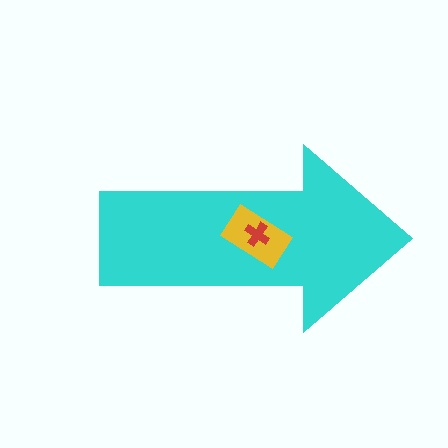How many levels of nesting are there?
3.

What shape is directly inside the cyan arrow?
The yellow rectangle.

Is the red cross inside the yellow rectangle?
Yes.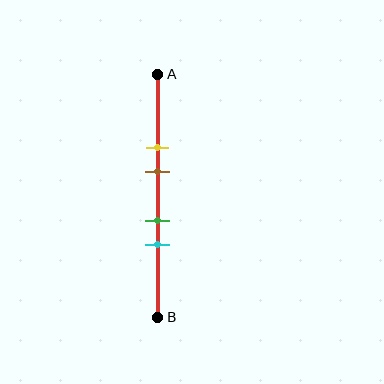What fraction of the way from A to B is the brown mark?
The brown mark is approximately 40% (0.4) of the way from A to B.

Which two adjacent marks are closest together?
The green and cyan marks are the closest adjacent pair.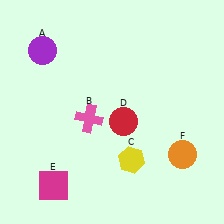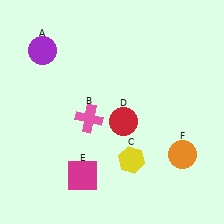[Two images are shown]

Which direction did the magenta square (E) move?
The magenta square (E) moved right.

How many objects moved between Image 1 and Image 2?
1 object moved between the two images.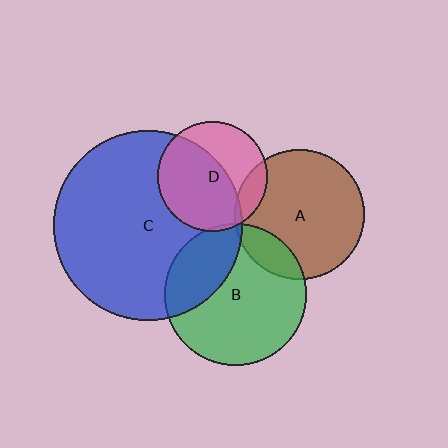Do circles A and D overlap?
Yes.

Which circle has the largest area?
Circle C (blue).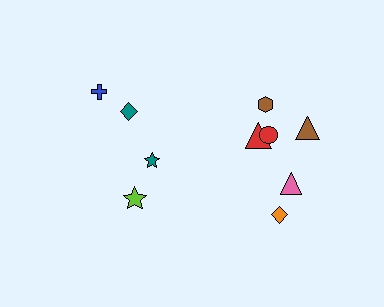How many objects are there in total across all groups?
There are 10 objects.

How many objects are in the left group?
There are 4 objects.